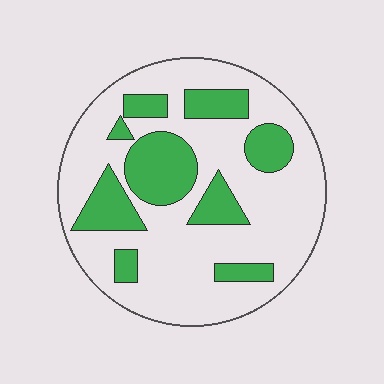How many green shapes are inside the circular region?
9.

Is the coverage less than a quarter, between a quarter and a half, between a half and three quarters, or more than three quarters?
Between a quarter and a half.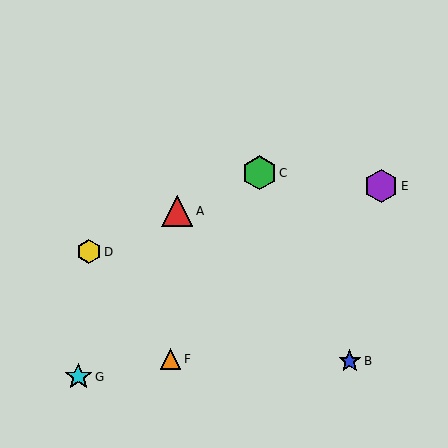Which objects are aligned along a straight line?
Objects A, C, D are aligned along a straight line.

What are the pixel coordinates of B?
Object B is at (350, 361).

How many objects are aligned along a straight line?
3 objects (A, C, D) are aligned along a straight line.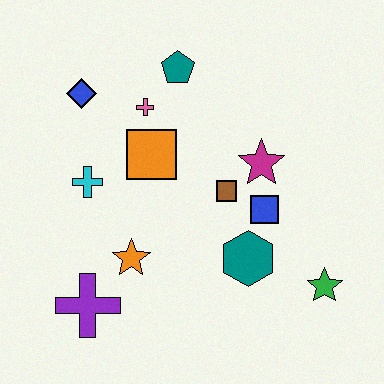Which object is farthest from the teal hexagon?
The blue diamond is farthest from the teal hexagon.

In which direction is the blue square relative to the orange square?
The blue square is to the right of the orange square.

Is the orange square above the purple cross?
Yes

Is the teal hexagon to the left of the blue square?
Yes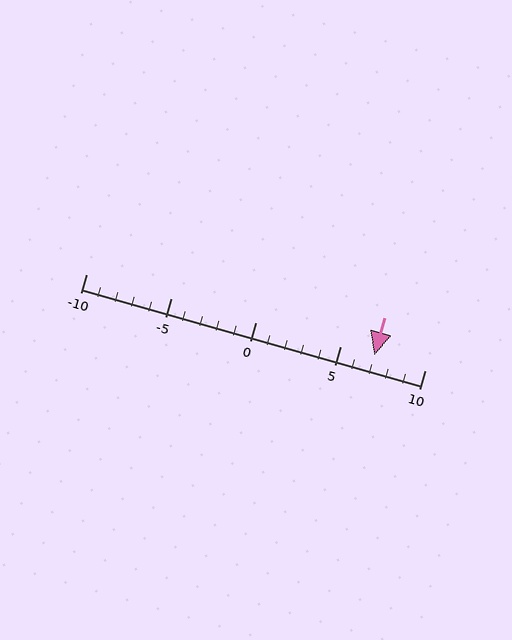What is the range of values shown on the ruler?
The ruler shows values from -10 to 10.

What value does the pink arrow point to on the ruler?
The pink arrow points to approximately 7.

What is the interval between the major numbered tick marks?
The major tick marks are spaced 5 units apart.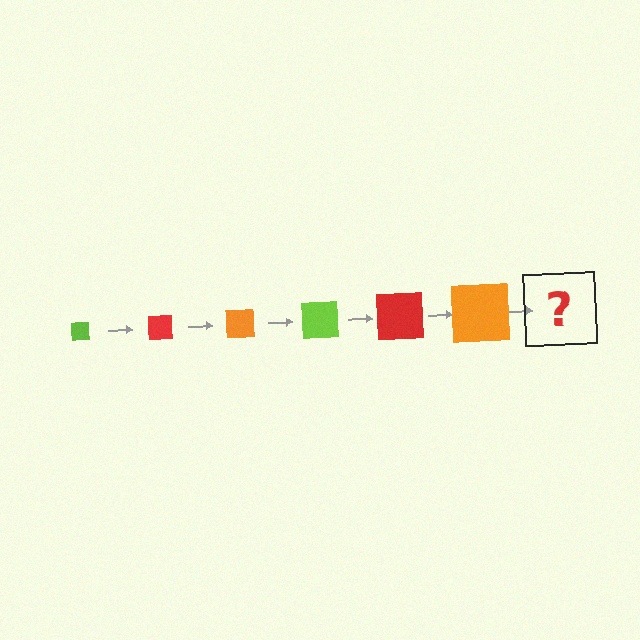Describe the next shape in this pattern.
It should be a lime square, larger than the previous one.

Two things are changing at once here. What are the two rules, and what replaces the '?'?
The two rules are that the square grows larger each step and the color cycles through lime, red, and orange. The '?' should be a lime square, larger than the previous one.